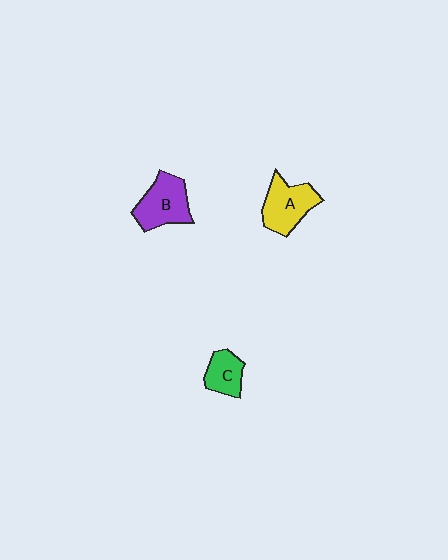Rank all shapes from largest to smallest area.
From largest to smallest: B (purple), A (yellow), C (green).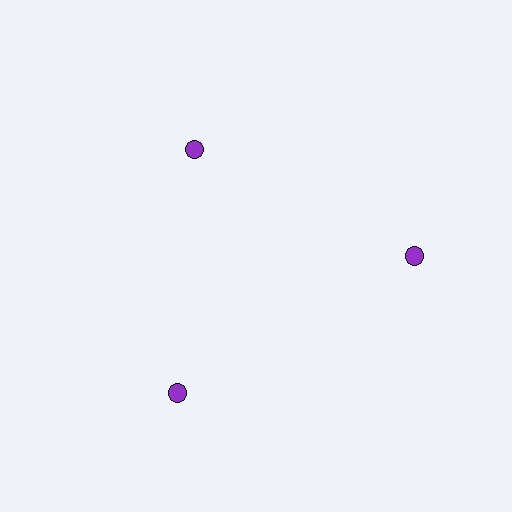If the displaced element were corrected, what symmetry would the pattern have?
It would have 3-fold rotational symmetry — the pattern would map onto itself every 120 degrees.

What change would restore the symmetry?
The symmetry would be restored by moving it outward, back onto the ring so that all 3 circles sit at equal angles and equal distance from the center.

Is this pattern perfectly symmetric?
No. The 3 purple circles are arranged in a ring, but one element near the 11 o'clock position is pulled inward toward the center, breaking the 3-fold rotational symmetry.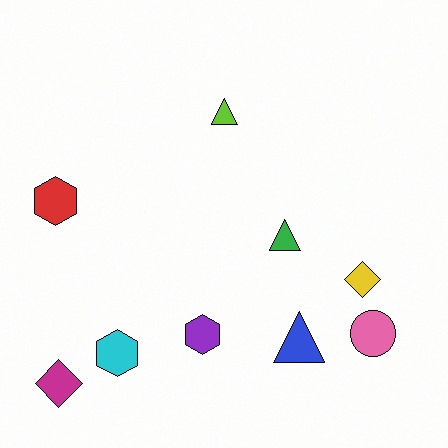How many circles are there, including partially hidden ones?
There is 1 circle.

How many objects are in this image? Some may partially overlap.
There are 9 objects.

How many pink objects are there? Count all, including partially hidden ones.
There is 1 pink object.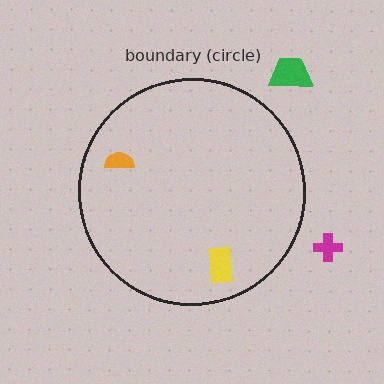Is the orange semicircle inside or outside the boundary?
Inside.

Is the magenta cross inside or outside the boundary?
Outside.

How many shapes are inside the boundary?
2 inside, 2 outside.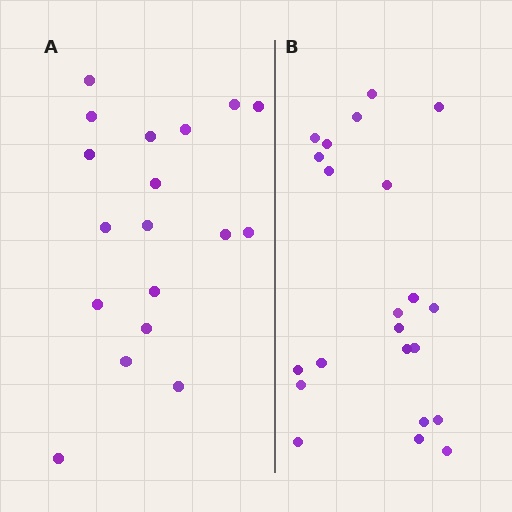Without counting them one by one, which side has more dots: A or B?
Region B (the right region) has more dots.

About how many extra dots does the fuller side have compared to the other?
Region B has about 4 more dots than region A.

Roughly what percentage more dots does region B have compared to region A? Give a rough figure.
About 20% more.